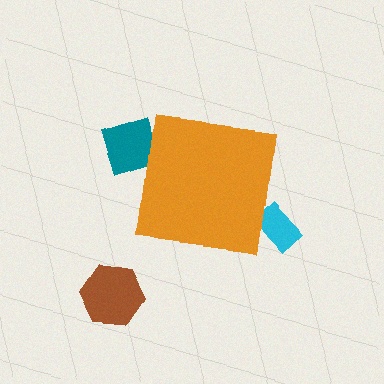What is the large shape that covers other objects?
An orange square.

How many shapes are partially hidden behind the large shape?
2 shapes are partially hidden.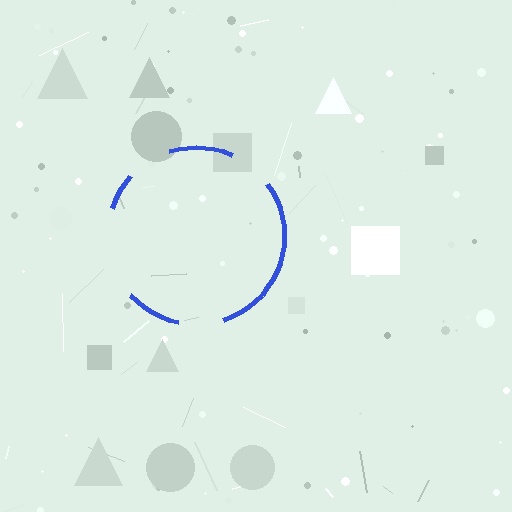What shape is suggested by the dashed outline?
The dashed outline suggests a circle.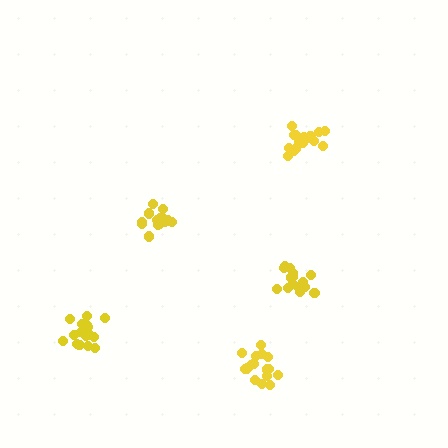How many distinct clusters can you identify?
There are 5 distinct clusters.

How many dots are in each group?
Group 1: 18 dots, Group 2: 17 dots, Group 3: 15 dots, Group 4: 17 dots, Group 5: 16 dots (83 total).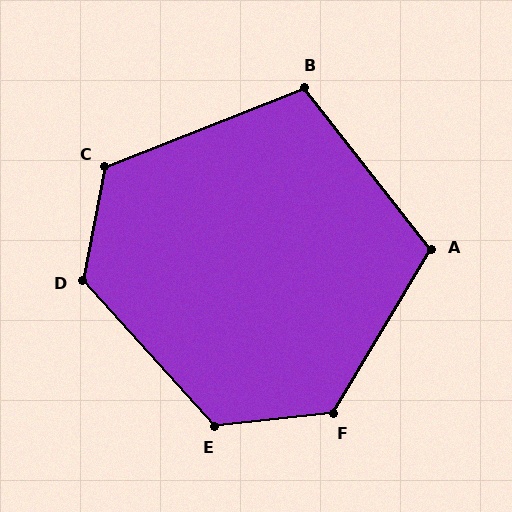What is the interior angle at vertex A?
Approximately 111 degrees (obtuse).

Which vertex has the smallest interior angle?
B, at approximately 106 degrees.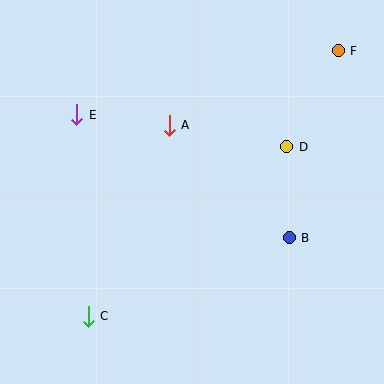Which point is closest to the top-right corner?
Point F is closest to the top-right corner.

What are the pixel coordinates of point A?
Point A is at (169, 125).